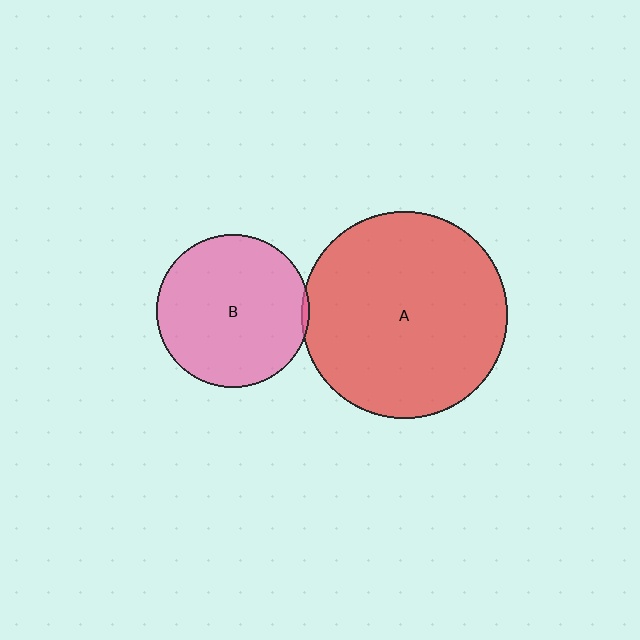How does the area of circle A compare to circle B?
Approximately 1.8 times.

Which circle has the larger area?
Circle A (red).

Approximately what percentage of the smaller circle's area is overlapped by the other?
Approximately 5%.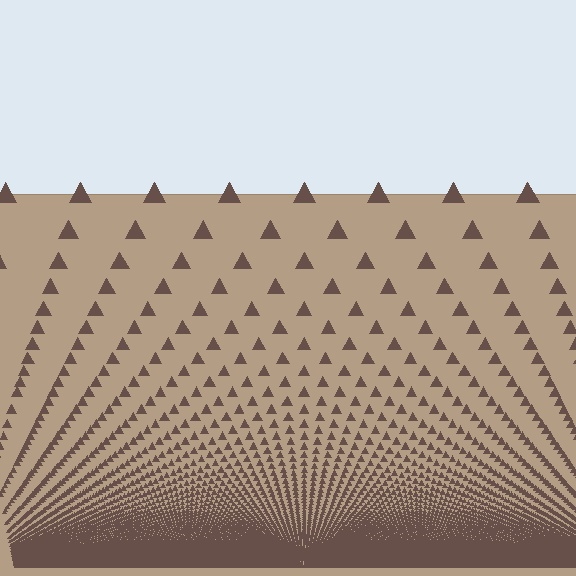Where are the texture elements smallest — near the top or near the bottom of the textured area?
Near the bottom.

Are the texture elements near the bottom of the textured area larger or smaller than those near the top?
Smaller. The gradient is inverted — elements near the bottom are smaller and denser.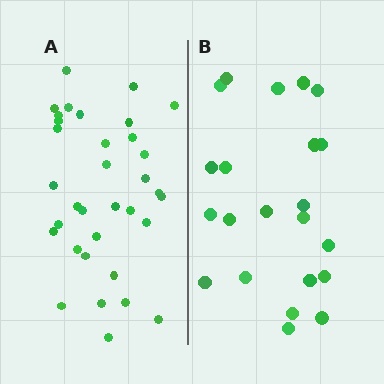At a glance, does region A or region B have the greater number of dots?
Region A (the left region) has more dots.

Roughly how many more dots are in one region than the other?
Region A has roughly 12 or so more dots than region B.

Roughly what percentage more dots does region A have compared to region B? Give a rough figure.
About 55% more.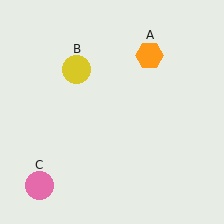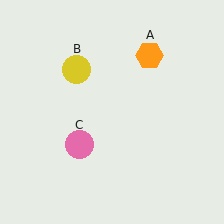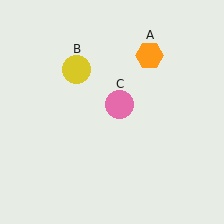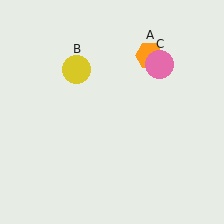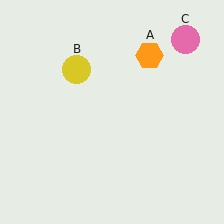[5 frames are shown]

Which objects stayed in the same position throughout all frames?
Orange hexagon (object A) and yellow circle (object B) remained stationary.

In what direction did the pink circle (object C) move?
The pink circle (object C) moved up and to the right.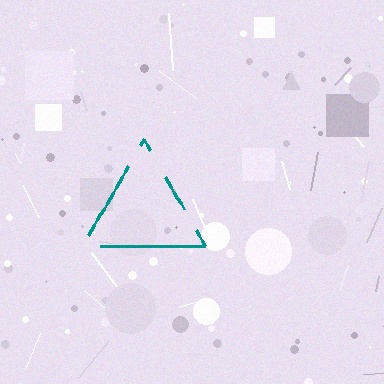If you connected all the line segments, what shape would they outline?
They would outline a triangle.